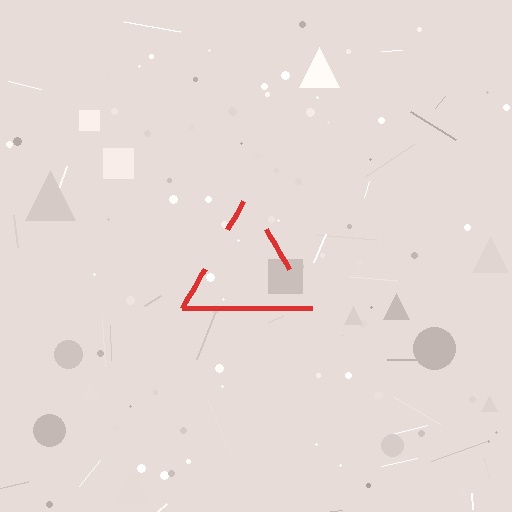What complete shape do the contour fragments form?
The contour fragments form a triangle.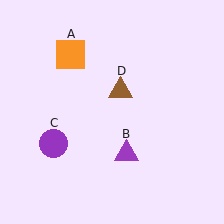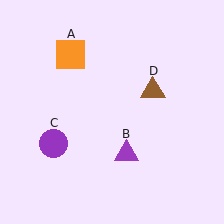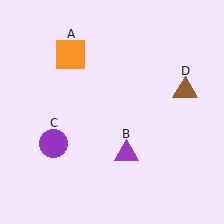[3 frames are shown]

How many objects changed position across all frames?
1 object changed position: brown triangle (object D).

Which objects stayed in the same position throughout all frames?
Orange square (object A) and purple triangle (object B) and purple circle (object C) remained stationary.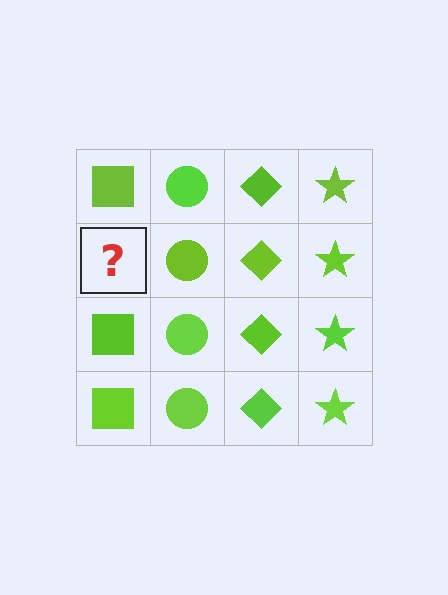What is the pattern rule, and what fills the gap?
The rule is that each column has a consistent shape. The gap should be filled with a lime square.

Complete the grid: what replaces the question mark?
The question mark should be replaced with a lime square.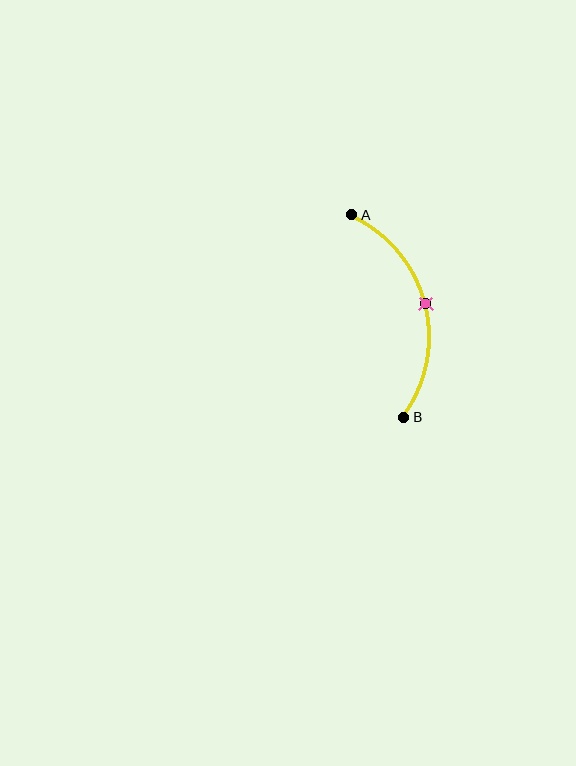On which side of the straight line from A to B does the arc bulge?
The arc bulges to the right of the straight line connecting A and B.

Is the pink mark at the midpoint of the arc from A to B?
Yes. The pink mark lies on the arc at equal arc-length from both A and B — it is the arc midpoint.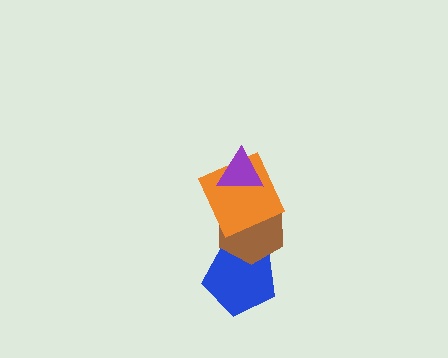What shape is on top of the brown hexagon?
The orange square is on top of the brown hexagon.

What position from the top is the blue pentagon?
The blue pentagon is 4th from the top.